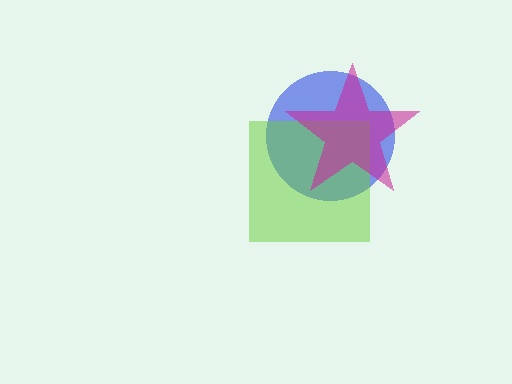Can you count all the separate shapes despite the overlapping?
Yes, there are 3 separate shapes.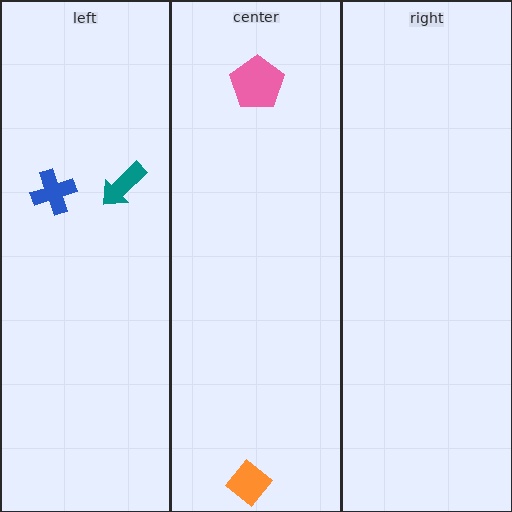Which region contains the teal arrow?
The left region.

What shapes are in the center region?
The orange diamond, the pink pentagon.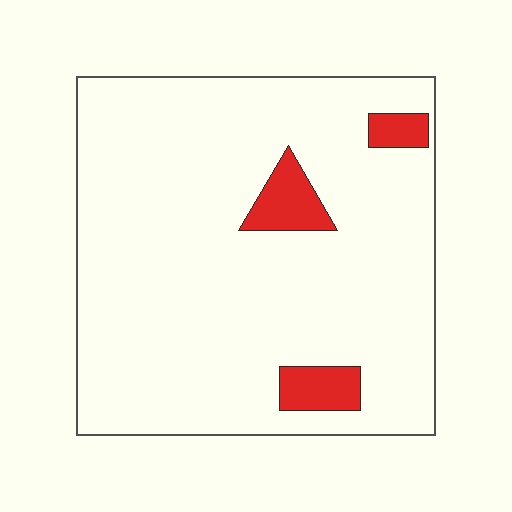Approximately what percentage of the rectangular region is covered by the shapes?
Approximately 10%.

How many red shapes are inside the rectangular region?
3.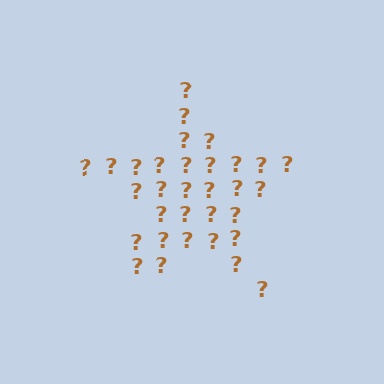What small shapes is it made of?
It is made of small question marks.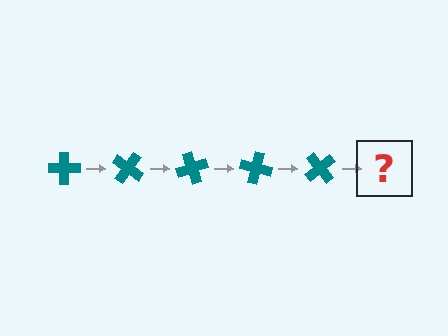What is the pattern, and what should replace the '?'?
The pattern is that the cross rotates 35 degrees each step. The '?' should be a teal cross rotated 175 degrees.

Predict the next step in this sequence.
The next step is a teal cross rotated 175 degrees.